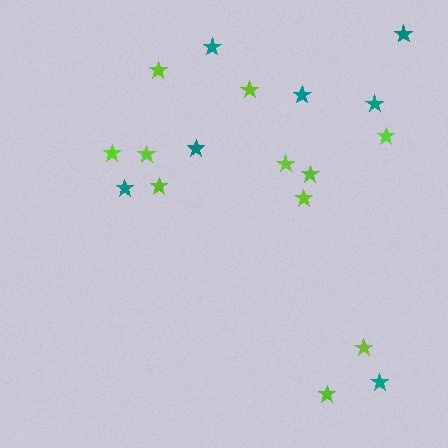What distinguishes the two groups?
There are 2 groups: one group of lime stars (11) and one group of teal stars (7).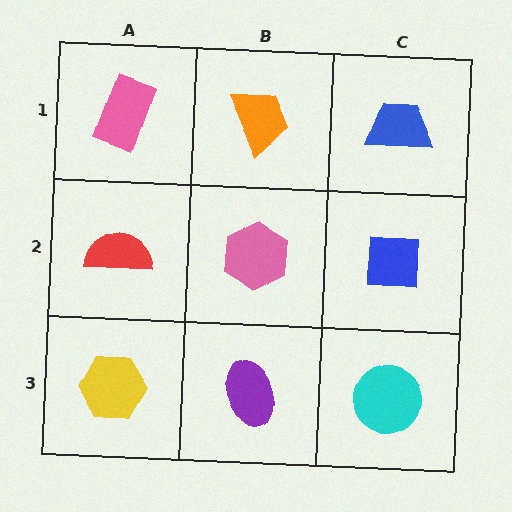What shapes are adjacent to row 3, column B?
A pink hexagon (row 2, column B), a yellow hexagon (row 3, column A), a cyan circle (row 3, column C).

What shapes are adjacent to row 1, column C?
A blue square (row 2, column C), an orange trapezoid (row 1, column B).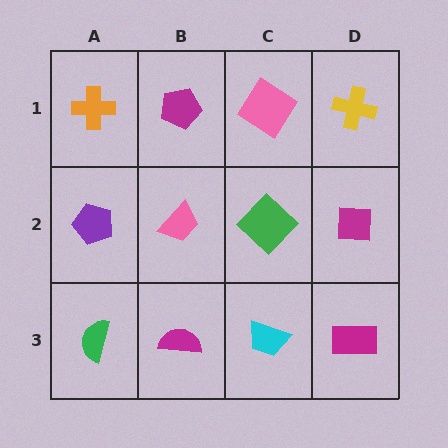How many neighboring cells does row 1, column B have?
3.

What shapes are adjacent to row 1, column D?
A magenta square (row 2, column D), a pink diamond (row 1, column C).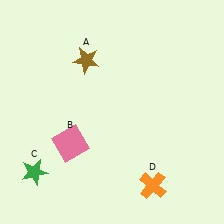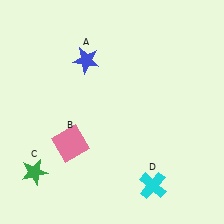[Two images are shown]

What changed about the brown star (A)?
In Image 1, A is brown. In Image 2, it changed to blue.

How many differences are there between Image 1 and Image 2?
There are 2 differences between the two images.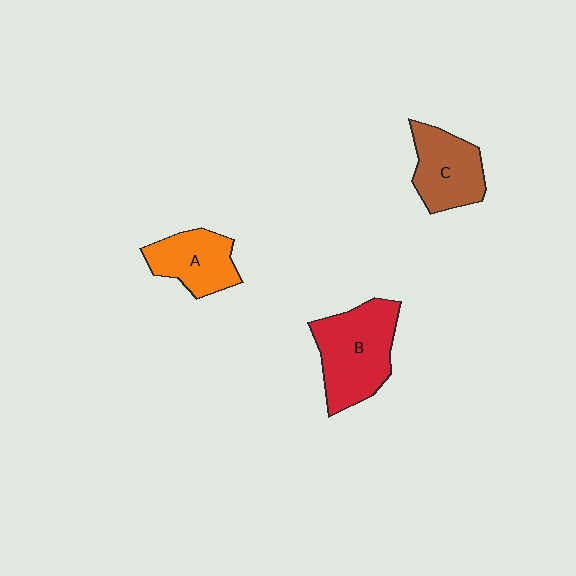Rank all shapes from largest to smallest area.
From largest to smallest: B (red), C (brown), A (orange).